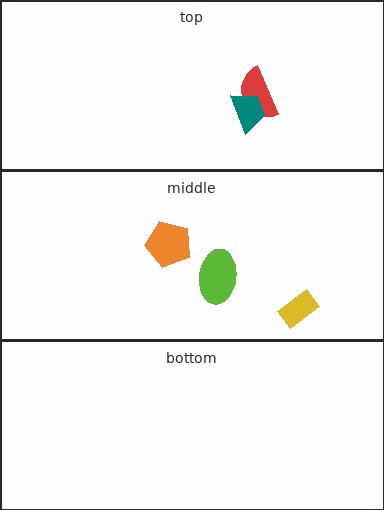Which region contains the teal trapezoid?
The top region.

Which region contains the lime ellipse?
The middle region.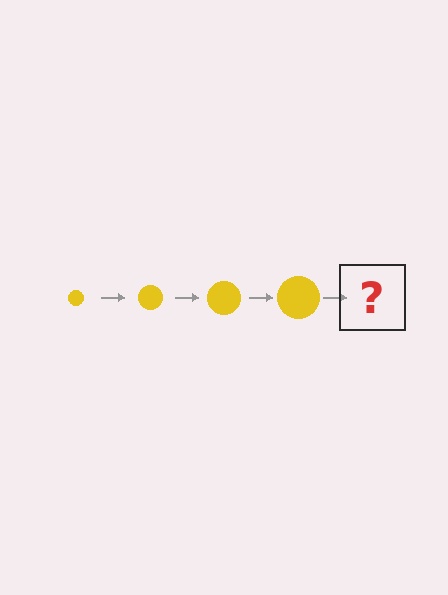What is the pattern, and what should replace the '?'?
The pattern is that the circle gets progressively larger each step. The '?' should be a yellow circle, larger than the previous one.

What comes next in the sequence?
The next element should be a yellow circle, larger than the previous one.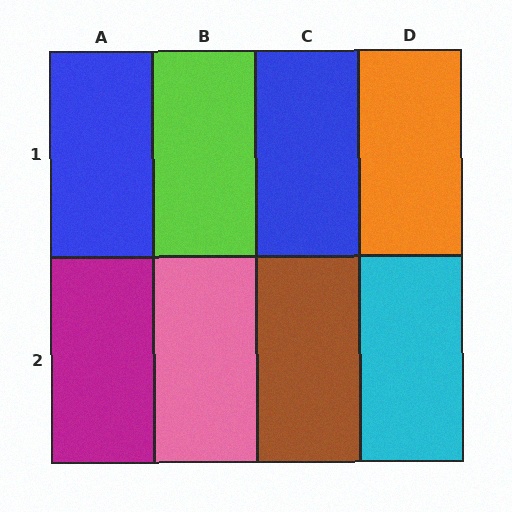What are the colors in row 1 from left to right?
Blue, lime, blue, orange.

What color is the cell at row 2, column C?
Brown.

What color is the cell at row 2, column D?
Cyan.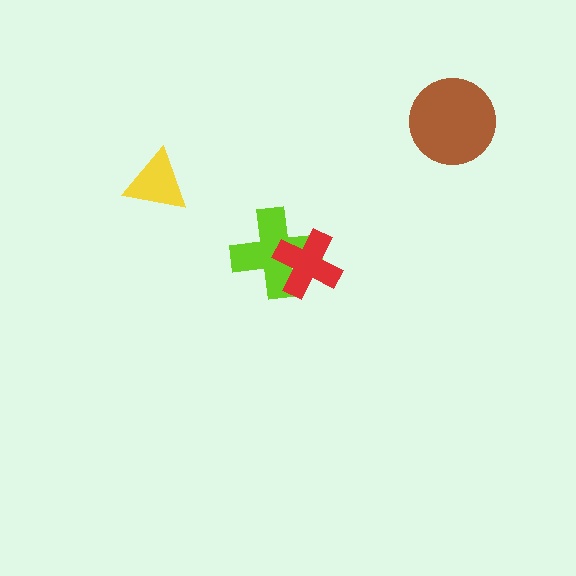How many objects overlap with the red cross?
1 object overlaps with the red cross.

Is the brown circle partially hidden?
No, no other shape covers it.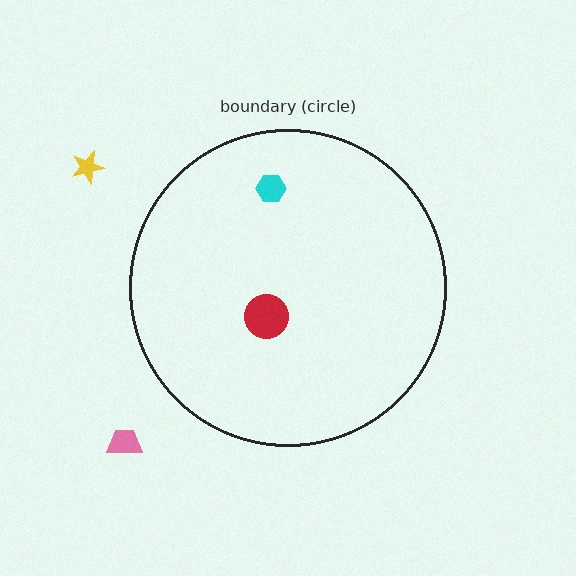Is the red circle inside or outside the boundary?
Inside.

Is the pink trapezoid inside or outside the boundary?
Outside.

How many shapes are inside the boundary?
2 inside, 2 outside.